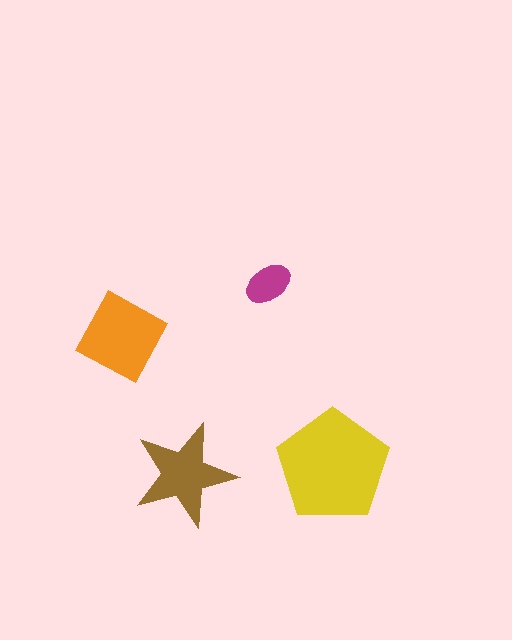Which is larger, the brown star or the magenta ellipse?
The brown star.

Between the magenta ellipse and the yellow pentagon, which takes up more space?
The yellow pentagon.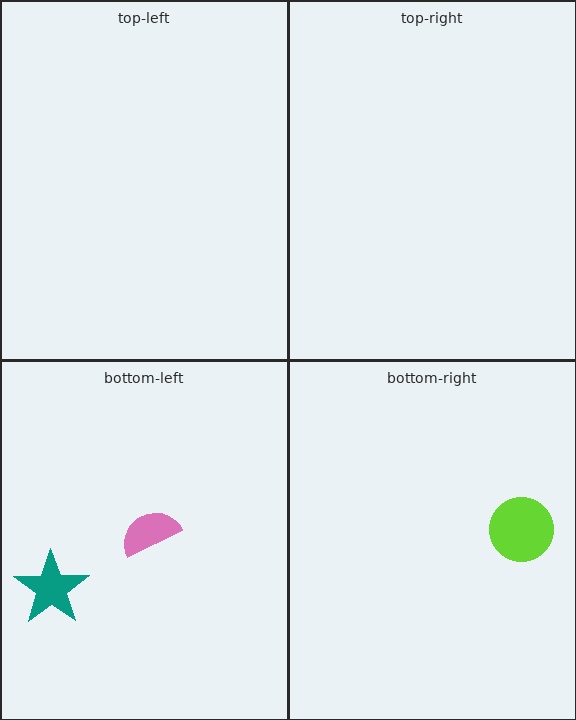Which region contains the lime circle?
The bottom-right region.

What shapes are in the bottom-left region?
The pink semicircle, the teal star.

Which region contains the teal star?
The bottom-left region.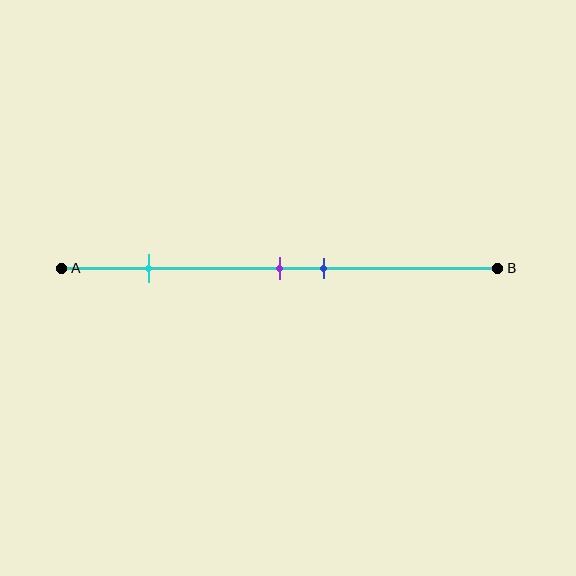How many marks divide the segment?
There are 3 marks dividing the segment.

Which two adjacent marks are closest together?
The purple and blue marks are the closest adjacent pair.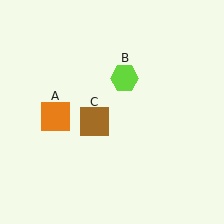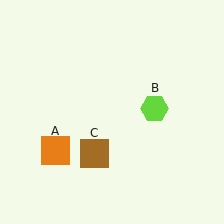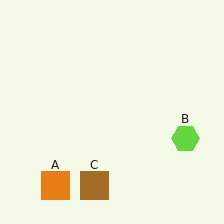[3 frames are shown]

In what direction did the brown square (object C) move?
The brown square (object C) moved down.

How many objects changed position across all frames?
3 objects changed position: orange square (object A), lime hexagon (object B), brown square (object C).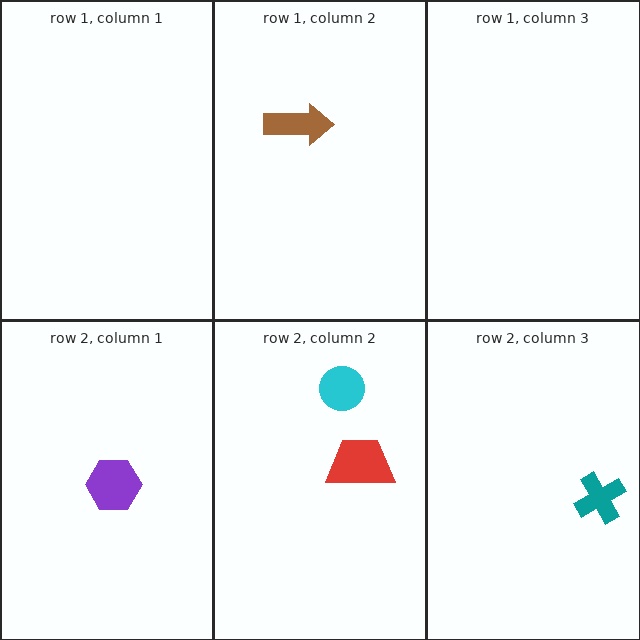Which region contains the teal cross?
The row 2, column 3 region.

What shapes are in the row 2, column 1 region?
The purple hexagon.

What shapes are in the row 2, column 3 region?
The teal cross.